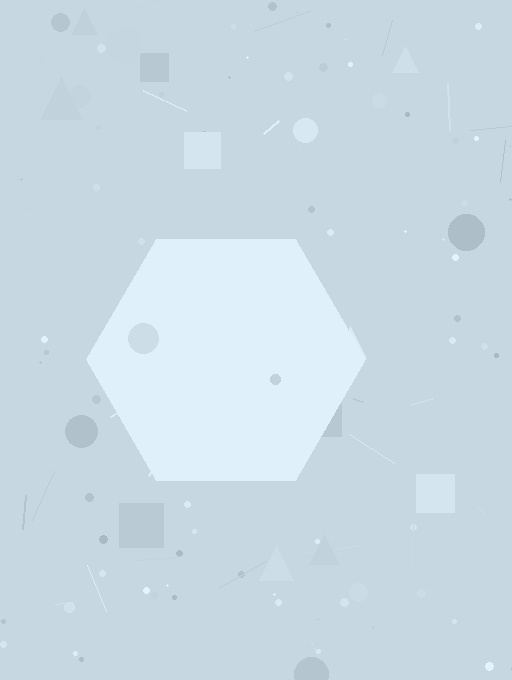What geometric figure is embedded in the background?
A hexagon is embedded in the background.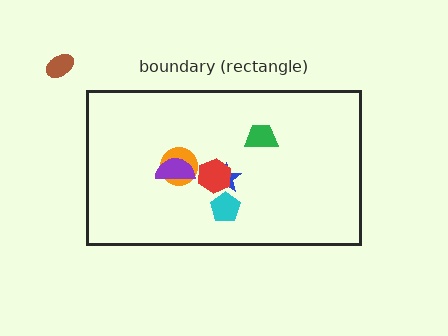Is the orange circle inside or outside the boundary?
Inside.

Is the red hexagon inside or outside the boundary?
Inside.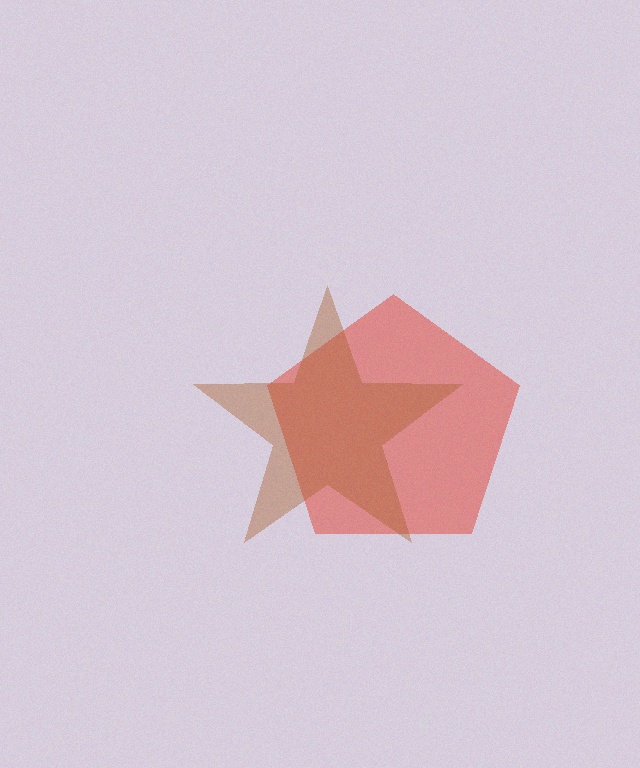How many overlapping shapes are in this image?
There are 2 overlapping shapes in the image.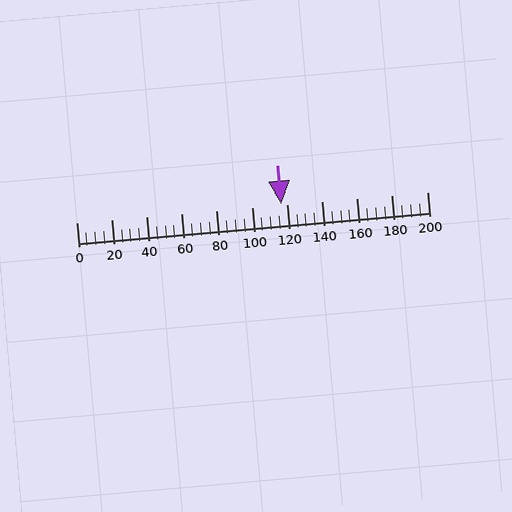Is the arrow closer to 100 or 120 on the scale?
The arrow is closer to 120.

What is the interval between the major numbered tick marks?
The major tick marks are spaced 20 units apart.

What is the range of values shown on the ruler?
The ruler shows values from 0 to 200.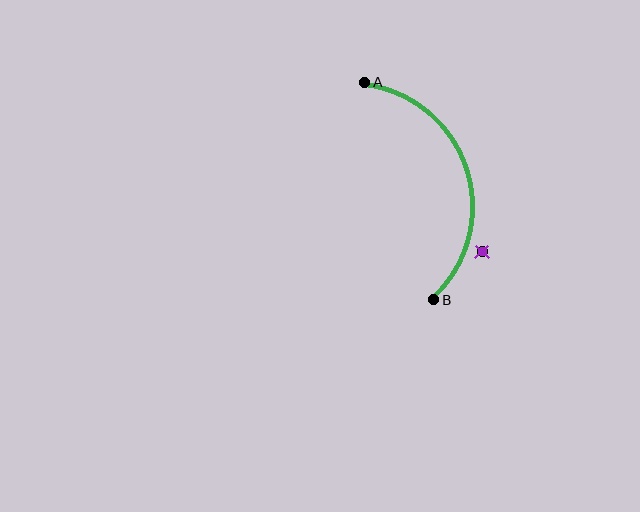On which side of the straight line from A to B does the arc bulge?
The arc bulges to the right of the straight line connecting A and B.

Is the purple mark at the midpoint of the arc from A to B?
No — the purple mark does not lie on the arc at all. It sits slightly outside the curve.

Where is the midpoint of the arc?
The arc midpoint is the point on the curve farthest from the straight line joining A and B. It sits to the right of that line.